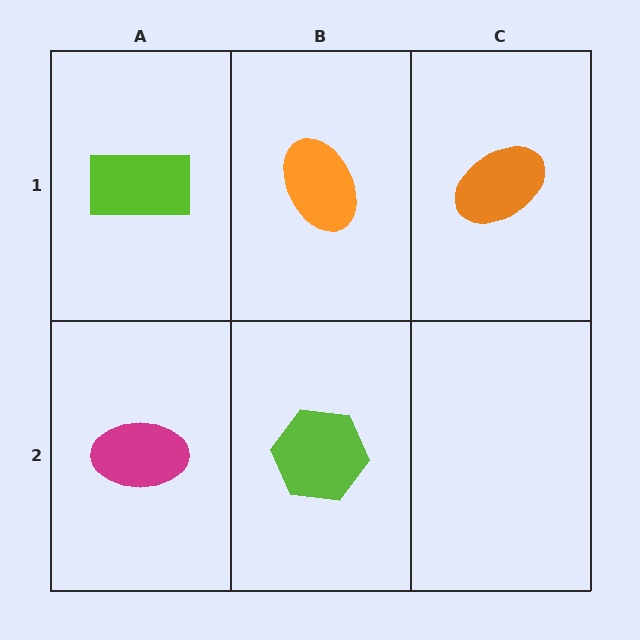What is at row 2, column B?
A lime hexagon.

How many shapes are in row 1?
3 shapes.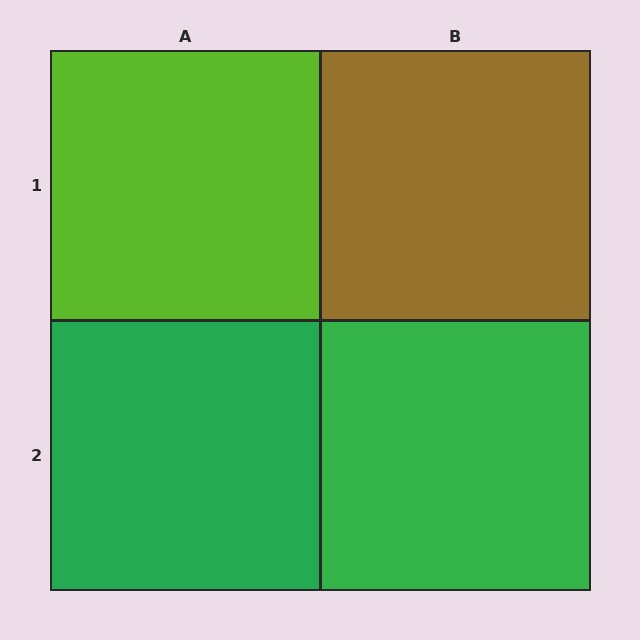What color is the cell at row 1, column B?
Brown.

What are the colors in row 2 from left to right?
Green, green.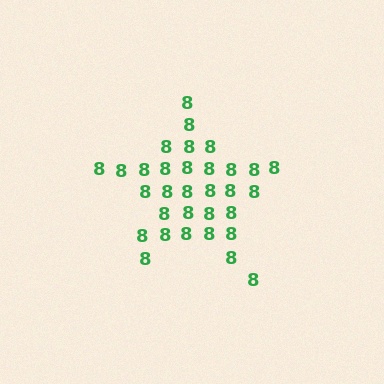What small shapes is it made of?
It is made of small digit 8's.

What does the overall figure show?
The overall figure shows a star.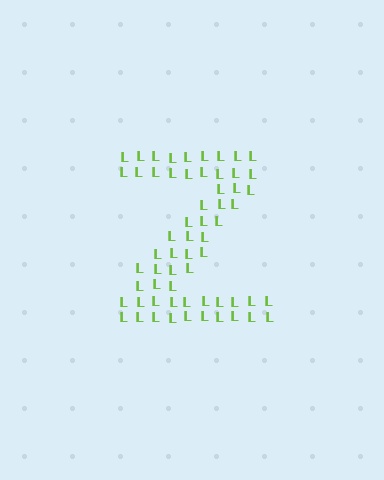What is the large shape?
The large shape is the letter Z.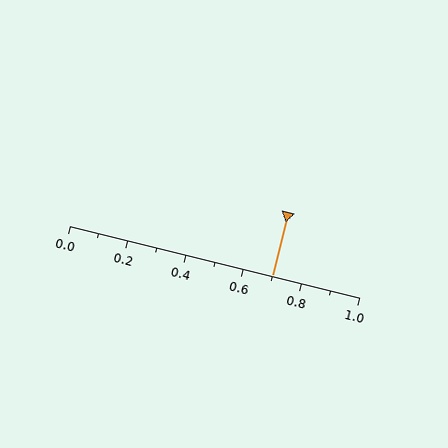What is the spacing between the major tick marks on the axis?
The major ticks are spaced 0.2 apart.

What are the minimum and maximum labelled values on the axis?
The axis runs from 0.0 to 1.0.